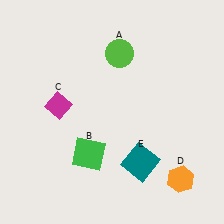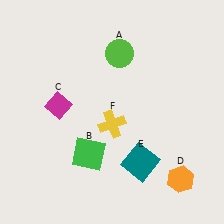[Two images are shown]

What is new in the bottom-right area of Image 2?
A yellow cross (F) was added in the bottom-right area of Image 2.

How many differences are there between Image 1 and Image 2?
There is 1 difference between the two images.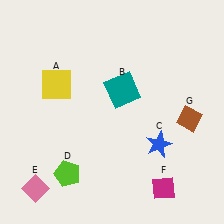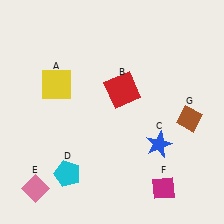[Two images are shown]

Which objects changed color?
B changed from teal to red. D changed from lime to cyan.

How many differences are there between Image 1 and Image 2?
There are 2 differences between the two images.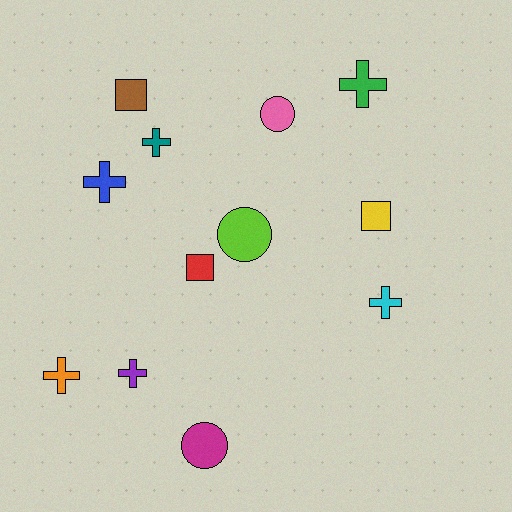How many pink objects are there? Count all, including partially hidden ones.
There is 1 pink object.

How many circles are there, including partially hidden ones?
There are 3 circles.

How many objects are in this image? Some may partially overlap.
There are 12 objects.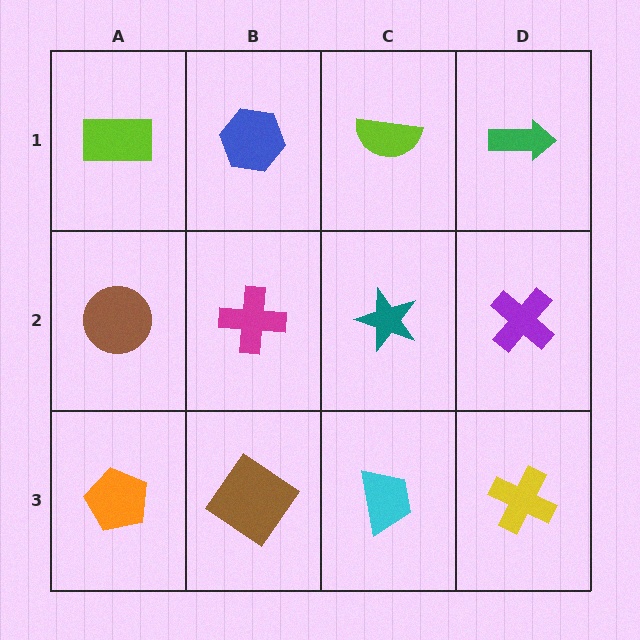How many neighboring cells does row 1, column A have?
2.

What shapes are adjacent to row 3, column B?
A magenta cross (row 2, column B), an orange pentagon (row 3, column A), a cyan trapezoid (row 3, column C).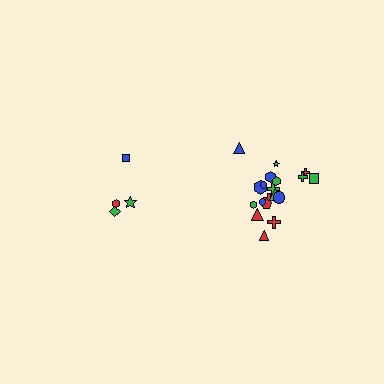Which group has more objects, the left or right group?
The right group.